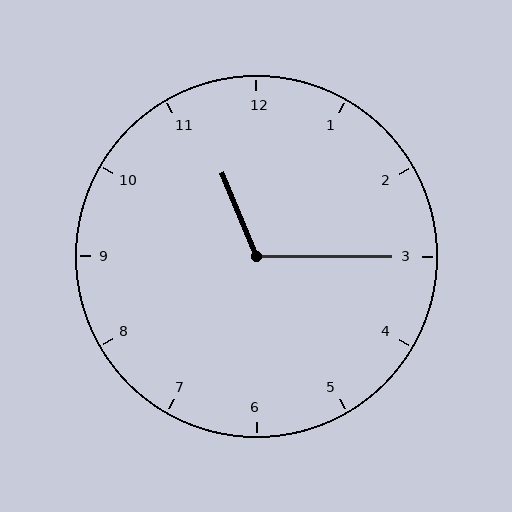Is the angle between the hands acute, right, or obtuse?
It is obtuse.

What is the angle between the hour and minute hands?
Approximately 112 degrees.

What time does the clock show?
11:15.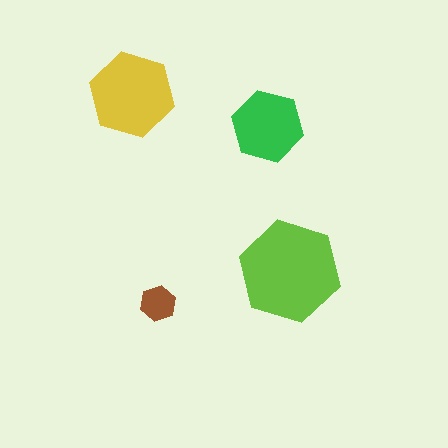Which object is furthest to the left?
The yellow hexagon is leftmost.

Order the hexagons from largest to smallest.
the lime one, the yellow one, the green one, the brown one.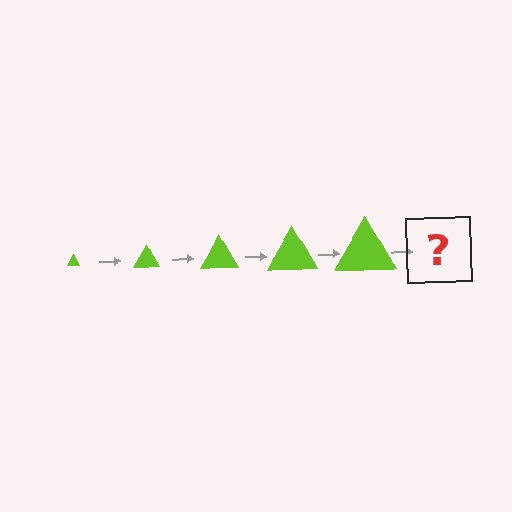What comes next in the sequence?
The next element should be a lime triangle, larger than the previous one.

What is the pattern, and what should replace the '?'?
The pattern is that the triangle gets progressively larger each step. The '?' should be a lime triangle, larger than the previous one.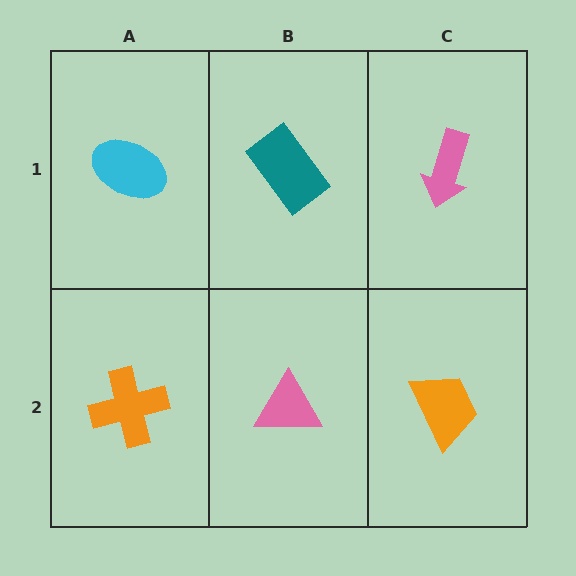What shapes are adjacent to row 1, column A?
An orange cross (row 2, column A), a teal rectangle (row 1, column B).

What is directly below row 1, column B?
A pink triangle.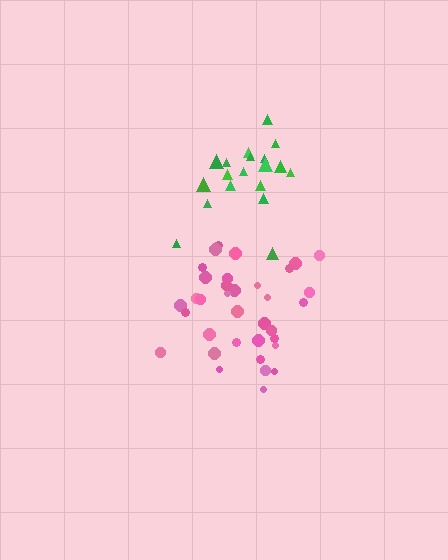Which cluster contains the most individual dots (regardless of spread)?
Pink (35).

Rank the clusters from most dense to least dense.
pink, green.